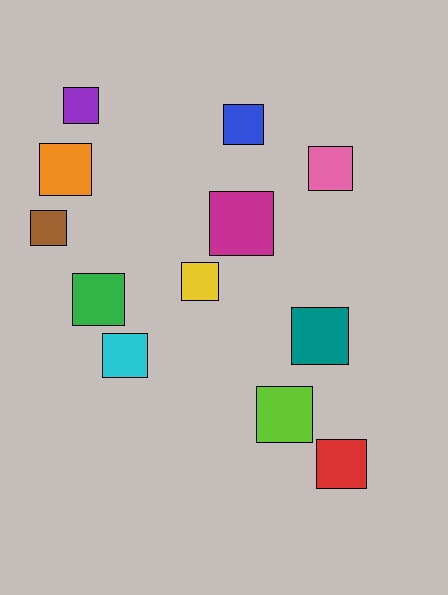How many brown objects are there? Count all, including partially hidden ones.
There is 1 brown object.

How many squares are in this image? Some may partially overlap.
There are 12 squares.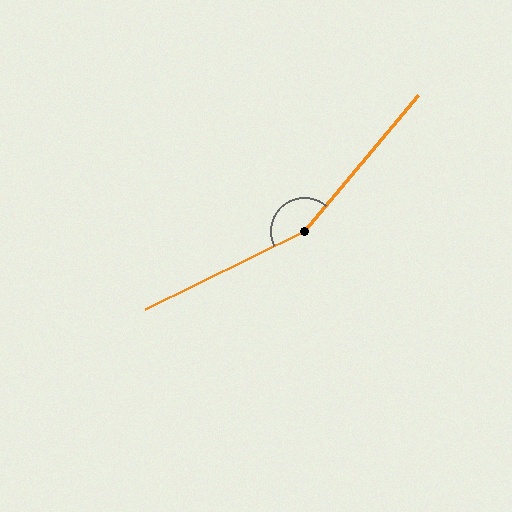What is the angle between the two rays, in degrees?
Approximately 156 degrees.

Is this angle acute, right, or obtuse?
It is obtuse.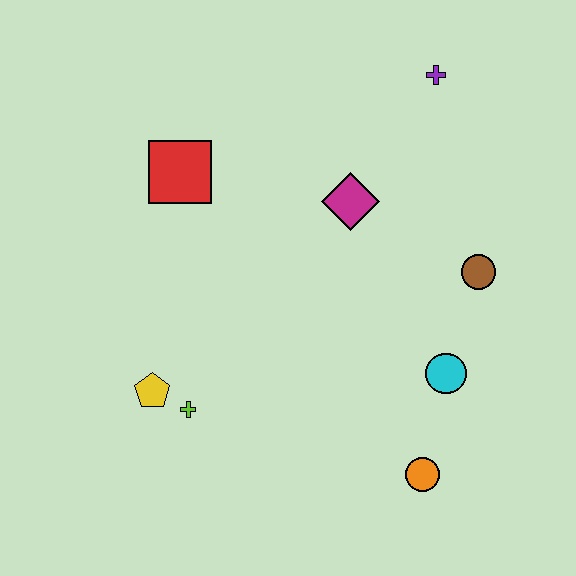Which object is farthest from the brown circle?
The yellow pentagon is farthest from the brown circle.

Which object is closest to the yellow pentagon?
The lime cross is closest to the yellow pentagon.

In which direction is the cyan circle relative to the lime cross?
The cyan circle is to the right of the lime cross.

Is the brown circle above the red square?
No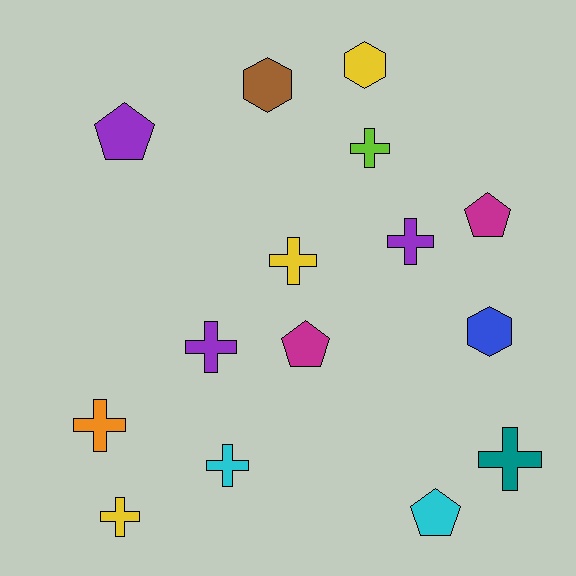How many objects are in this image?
There are 15 objects.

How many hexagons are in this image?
There are 3 hexagons.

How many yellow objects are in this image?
There are 3 yellow objects.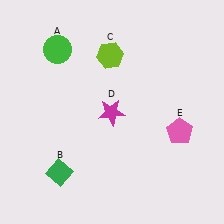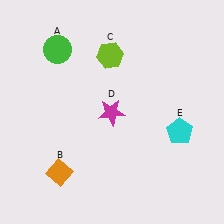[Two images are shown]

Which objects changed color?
B changed from green to orange. E changed from pink to cyan.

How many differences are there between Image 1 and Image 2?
There are 2 differences between the two images.